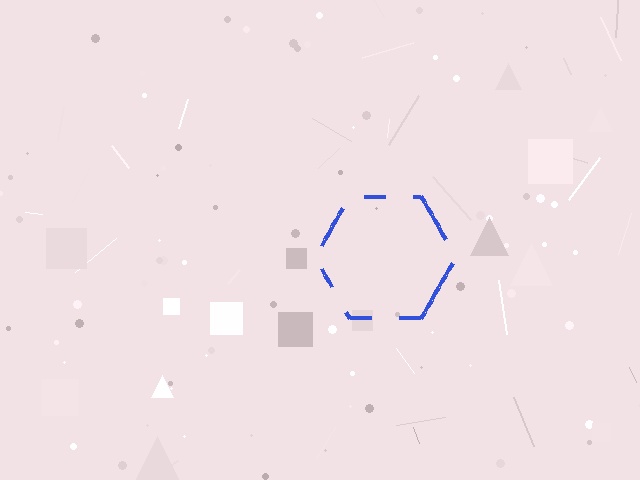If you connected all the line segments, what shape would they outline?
They would outline a hexagon.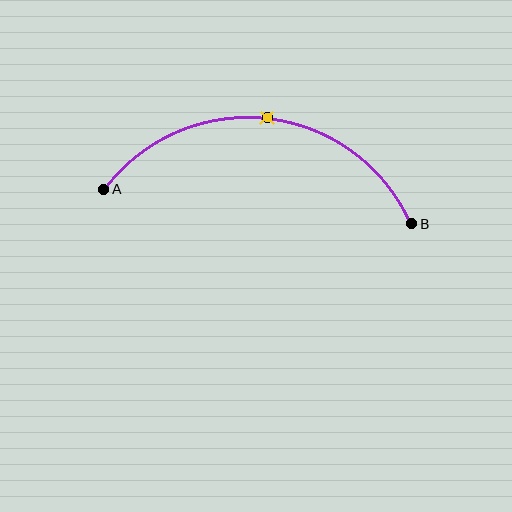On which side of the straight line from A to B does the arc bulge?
The arc bulges above the straight line connecting A and B.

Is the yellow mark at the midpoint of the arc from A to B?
Yes. The yellow mark lies on the arc at equal arc-length from both A and B — it is the arc midpoint.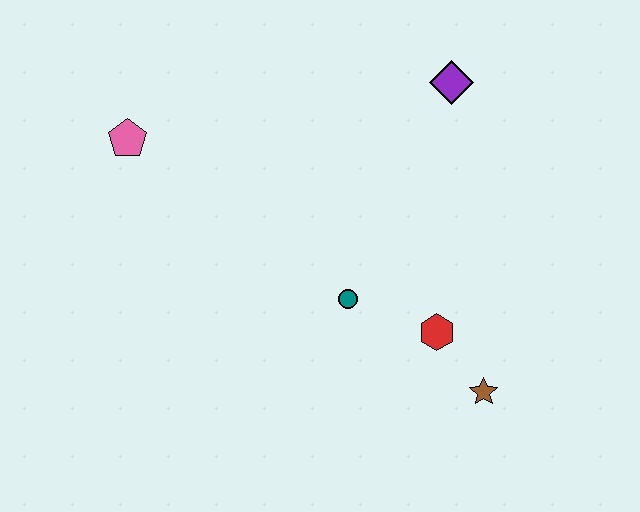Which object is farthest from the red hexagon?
The pink pentagon is farthest from the red hexagon.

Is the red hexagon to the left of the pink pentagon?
No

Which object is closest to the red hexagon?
The brown star is closest to the red hexagon.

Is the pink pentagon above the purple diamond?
No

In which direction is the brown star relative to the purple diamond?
The brown star is below the purple diamond.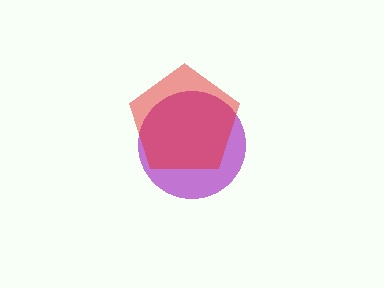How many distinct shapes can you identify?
There are 2 distinct shapes: a purple circle, a red pentagon.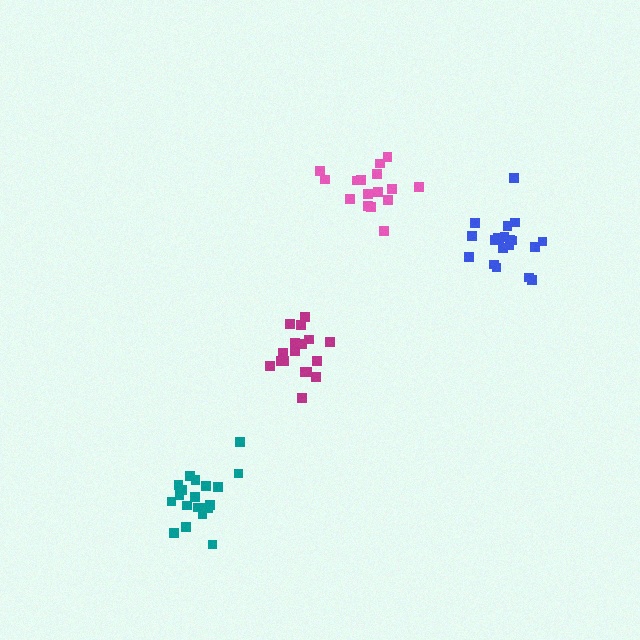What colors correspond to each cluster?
The clusters are colored: magenta, blue, teal, pink.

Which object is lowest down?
The teal cluster is bottommost.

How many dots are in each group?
Group 1: 17 dots, Group 2: 20 dots, Group 3: 19 dots, Group 4: 16 dots (72 total).